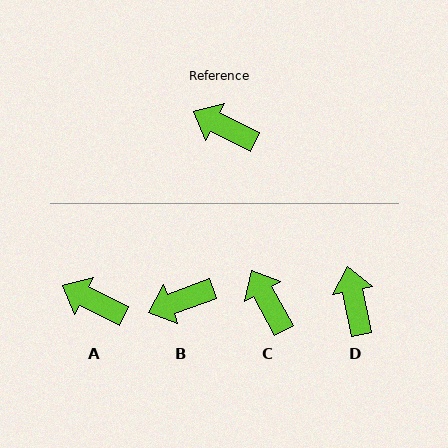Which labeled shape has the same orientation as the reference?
A.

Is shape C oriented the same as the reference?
No, it is off by about 35 degrees.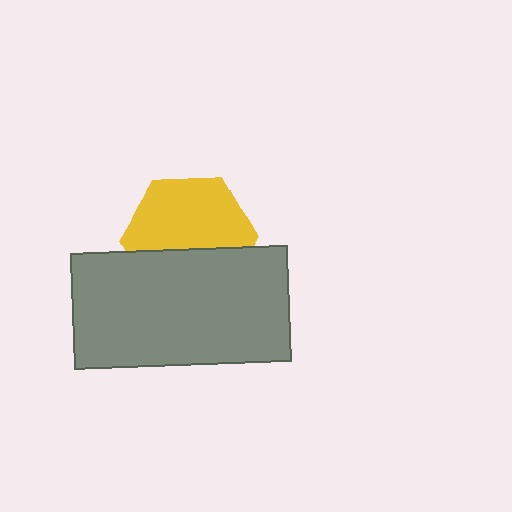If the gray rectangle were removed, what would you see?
You would see the complete yellow hexagon.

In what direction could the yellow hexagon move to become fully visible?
The yellow hexagon could move up. That would shift it out from behind the gray rectangle entirely.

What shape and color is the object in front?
The object in front is a gray rectangle.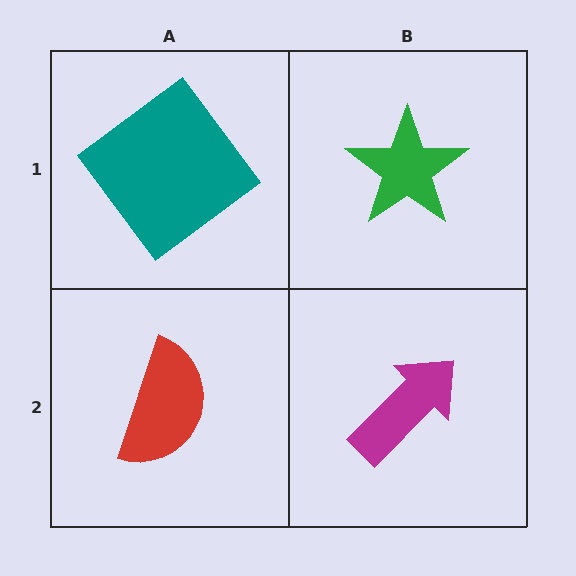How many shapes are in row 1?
2 shapes.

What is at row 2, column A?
A red semicircle.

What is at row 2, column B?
A magenta arrow.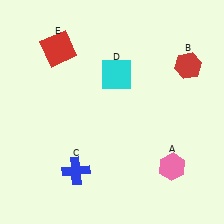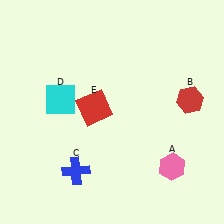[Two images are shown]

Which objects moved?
The objects that moved are: the red hexagon (B), the cyan square (D), the red square (E).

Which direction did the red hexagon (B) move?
The red hexagon (B) moved down.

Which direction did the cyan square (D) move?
The cyan square (D) moved left.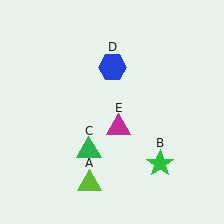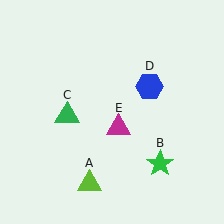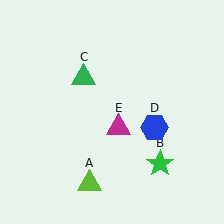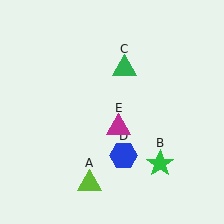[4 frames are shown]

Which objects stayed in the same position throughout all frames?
Lime triangle (object A) and green star (object B) and magenta triangle (object E) remained stationary.